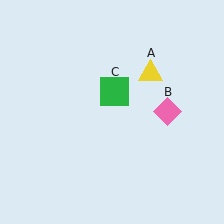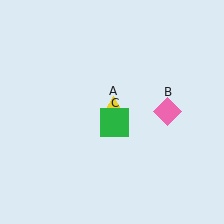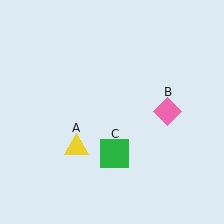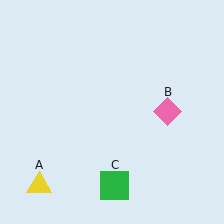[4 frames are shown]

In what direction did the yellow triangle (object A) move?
The yellow triangle (object A) moved down and to the left.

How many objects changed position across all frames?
2 objects changed position: yellow triangle (object A), green square (object C).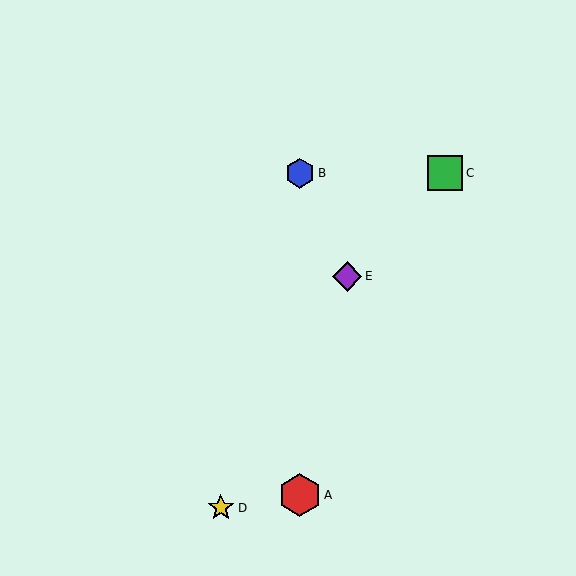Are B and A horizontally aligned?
No, B is at y≈173 and A is at y≈495.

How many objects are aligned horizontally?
2 objects (B, C) are aligned horizontally.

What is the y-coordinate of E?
Object E is at y≈276.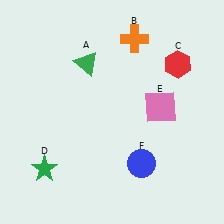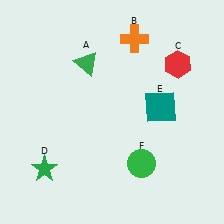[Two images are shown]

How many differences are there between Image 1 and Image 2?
There are 2 differences between the two images.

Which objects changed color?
E changed from pink to teal. F changed from blue to green.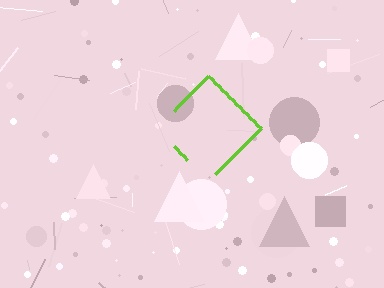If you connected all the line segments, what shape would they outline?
They would outline a diamond.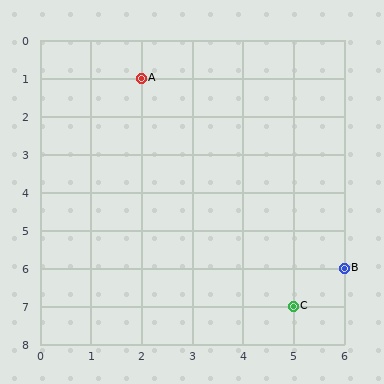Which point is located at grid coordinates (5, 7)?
Point C is at (5, 7).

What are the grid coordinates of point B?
Point B is at grid coordinates (6, 6).